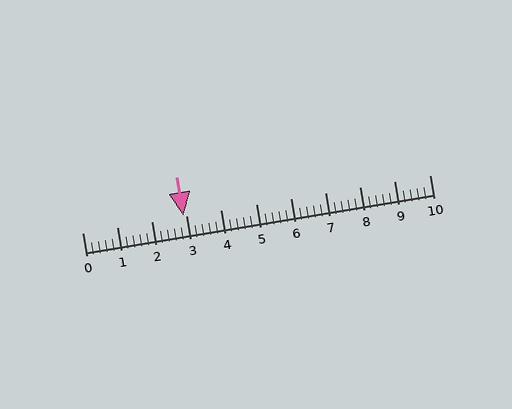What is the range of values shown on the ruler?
The ruler shows values from 0 to 10.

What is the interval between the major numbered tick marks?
The major tick marks are spaced 1 units apart.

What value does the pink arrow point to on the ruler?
The pink arrow points to approximately 2.9.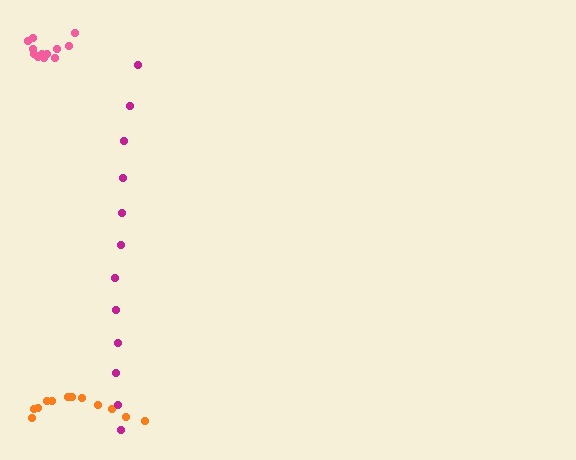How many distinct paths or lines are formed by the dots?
There are 3 distinct paths.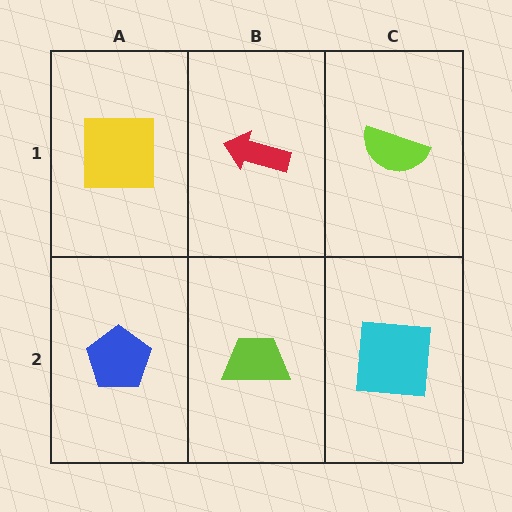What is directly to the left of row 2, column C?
A lime trapezoid.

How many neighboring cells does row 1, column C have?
2.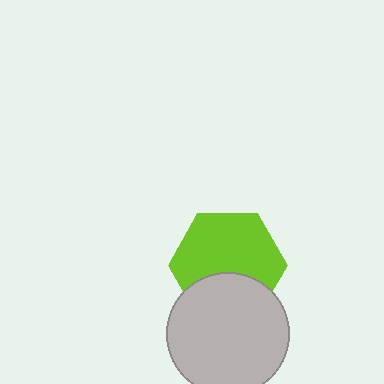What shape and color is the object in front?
The object in front is a light gray circle.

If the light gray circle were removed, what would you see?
You would see the complete lime hexagon.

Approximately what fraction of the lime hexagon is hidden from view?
Roughly 34% of the lime hexagon is hidden behind the light gray circle.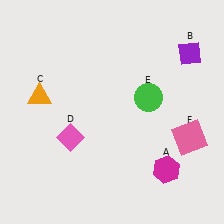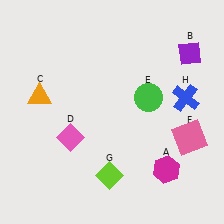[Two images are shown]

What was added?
A lime diamond (G), a blue cross (H) were added in Image 2.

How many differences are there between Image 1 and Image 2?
There are 2 differences between the two images.